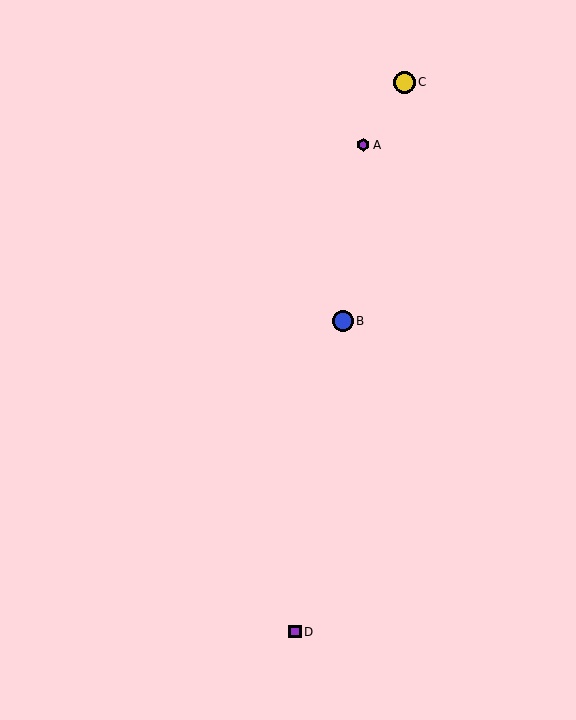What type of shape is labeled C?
Shape C is a yellow circle.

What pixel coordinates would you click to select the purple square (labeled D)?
Click at (295, 632) to select the purple square D.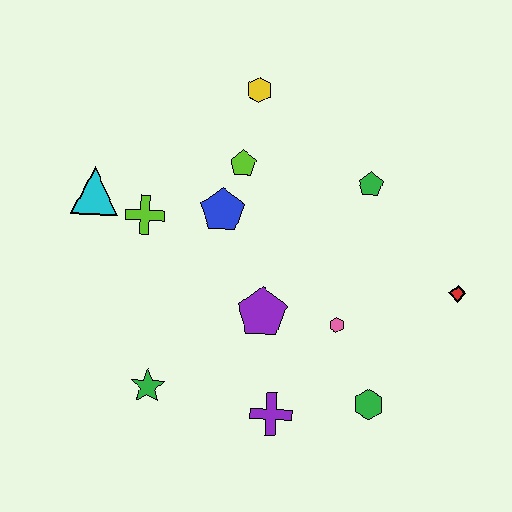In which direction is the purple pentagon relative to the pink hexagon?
The purple pentagon is to the left of the pink hexagon.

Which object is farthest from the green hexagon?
The cyan triangle is farthest from the green hexagon.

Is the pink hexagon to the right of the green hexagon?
No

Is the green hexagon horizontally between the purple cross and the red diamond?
Yes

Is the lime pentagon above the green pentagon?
Yes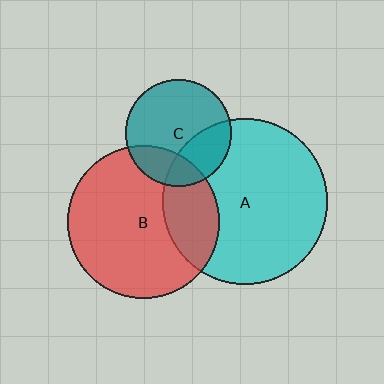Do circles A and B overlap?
Yes.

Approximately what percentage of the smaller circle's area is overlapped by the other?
Approximately 25%.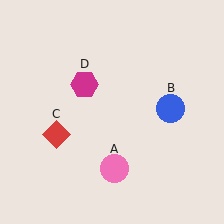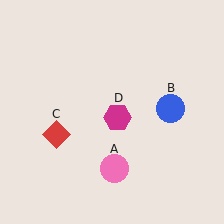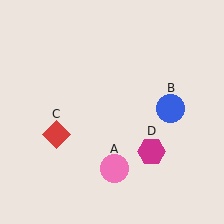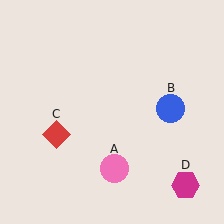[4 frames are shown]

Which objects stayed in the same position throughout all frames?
Pink circle (object A) and blue circle (object B) and red diamond (object C) remained stationary.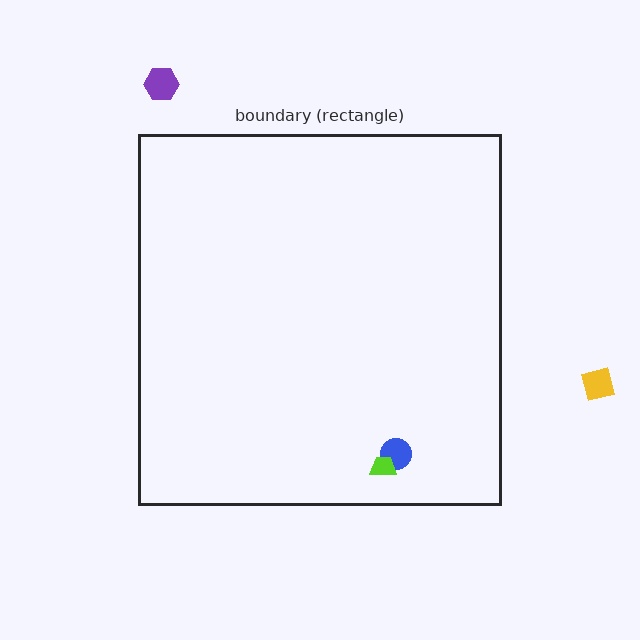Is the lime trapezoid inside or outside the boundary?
Inside.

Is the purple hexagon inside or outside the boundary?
Outside.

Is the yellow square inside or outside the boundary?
Outside.